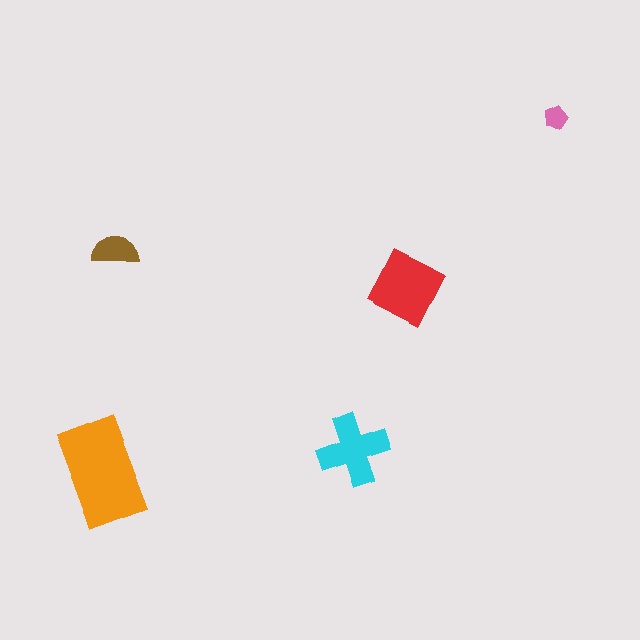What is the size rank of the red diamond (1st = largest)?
2nd.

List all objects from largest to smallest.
The orange rectangle, the red diamond, the cyan cross, the brown semicircle, the pink pentagon.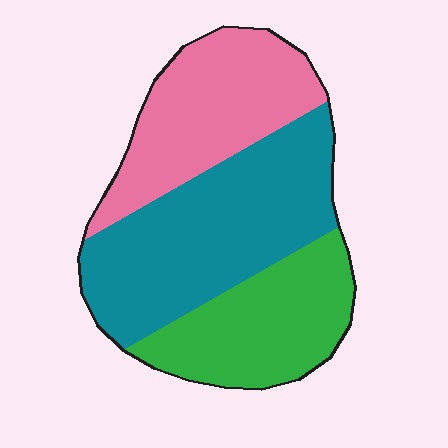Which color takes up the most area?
Teal, at roughly 45%.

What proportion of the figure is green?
Green covers 27% of the figure.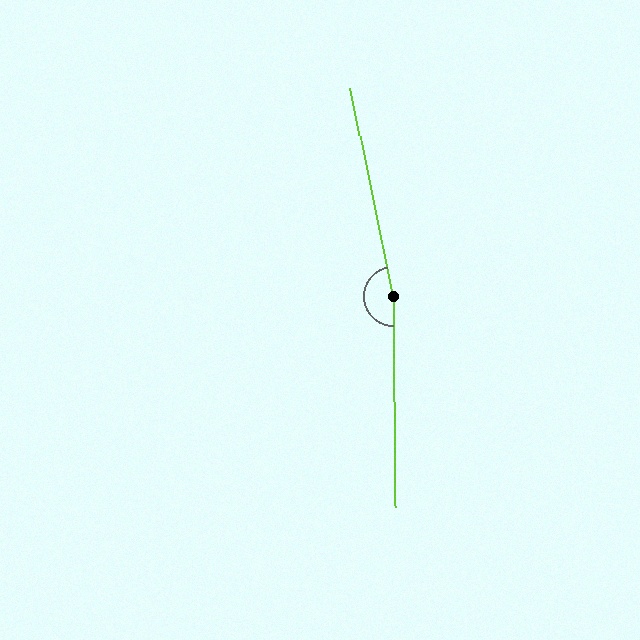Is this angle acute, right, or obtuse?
It is obtuse.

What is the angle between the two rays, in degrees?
Approximately 169 degrees.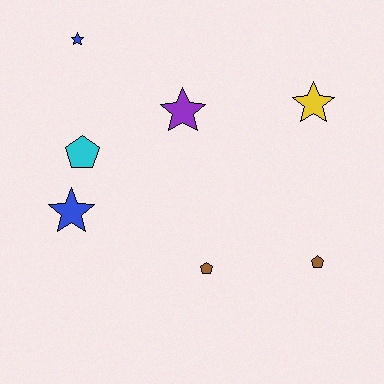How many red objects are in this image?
There are no red objects.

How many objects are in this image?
There are 7 objects.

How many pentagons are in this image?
There are 3 pentagons.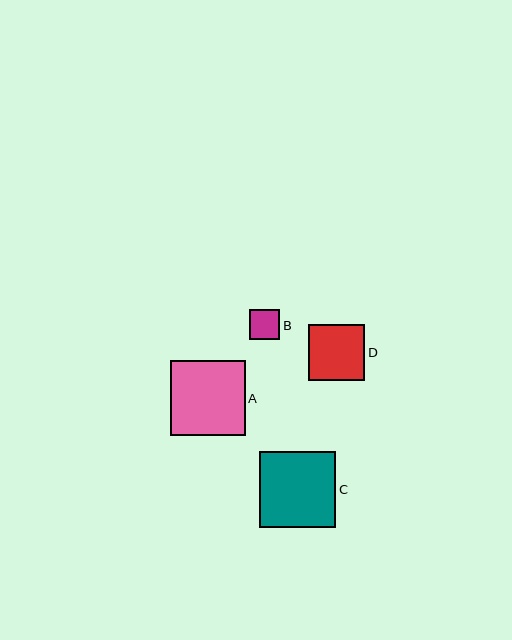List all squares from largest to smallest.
From largest to smallest: C, A, D, B.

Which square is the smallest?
Square B is the smallest with a size of approximately 31 pixels.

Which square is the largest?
Square C is the largest with a size of approximately 76 pixels.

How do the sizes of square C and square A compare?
Square C and square A are approximately the same size.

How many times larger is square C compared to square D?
Square C is approximately 1.4 times the size of square D.